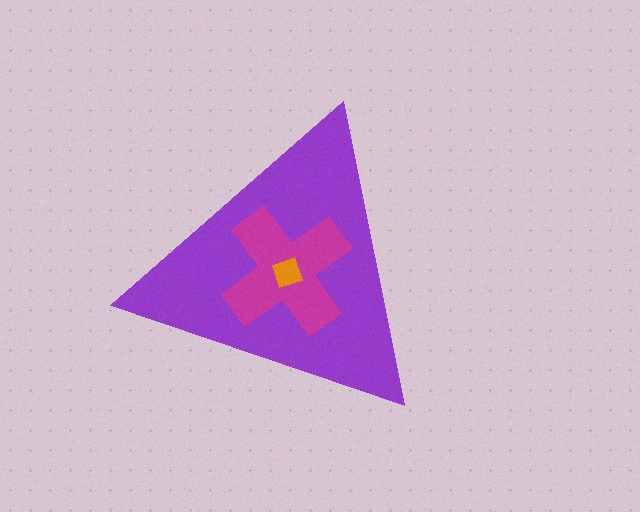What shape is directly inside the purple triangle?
The magenta cross.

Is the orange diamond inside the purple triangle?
Yes.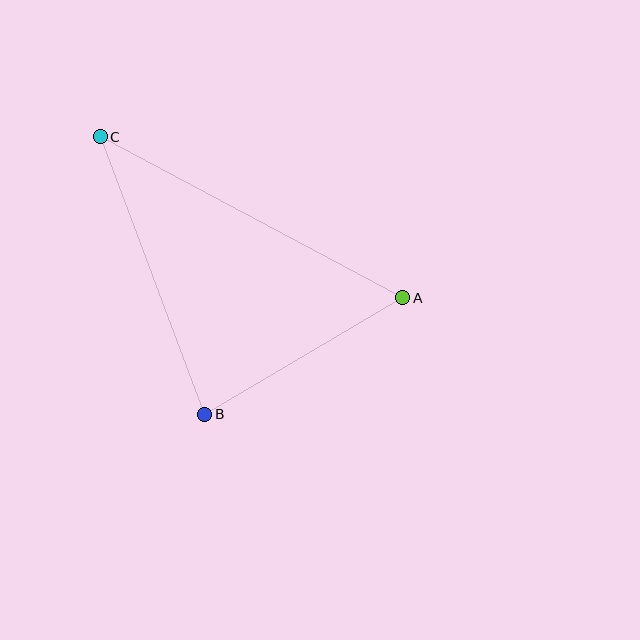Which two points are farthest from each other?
Points A and C are farthest from each other.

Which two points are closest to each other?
Points A and B are closest to each other.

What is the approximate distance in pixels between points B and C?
The distance between B and C is approximately 297 pixels.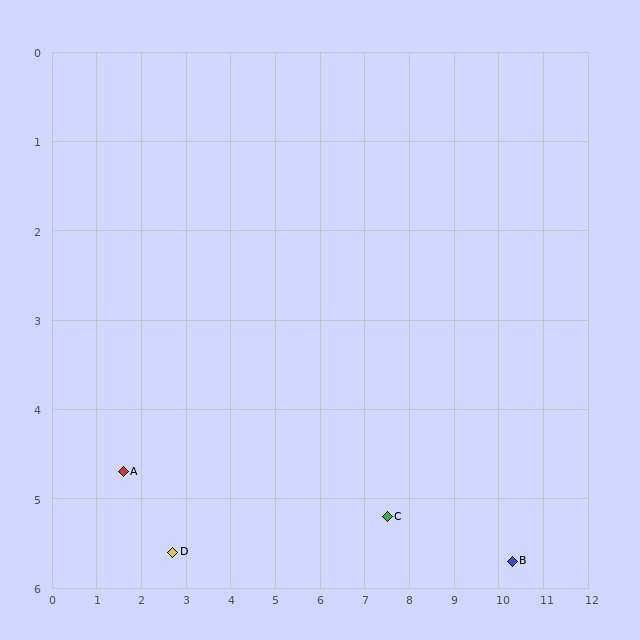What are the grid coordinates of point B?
Point B is at approximately (10.3, 5.7).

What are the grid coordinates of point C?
Point C is at approximately (7.5, 5.2).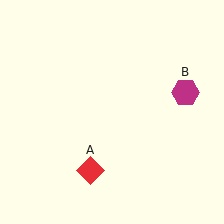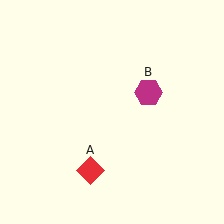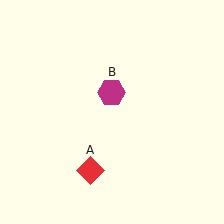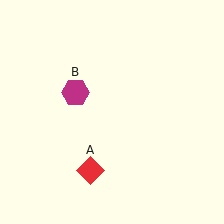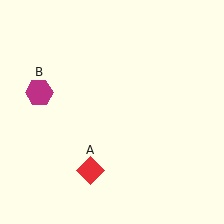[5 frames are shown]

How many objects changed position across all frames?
1 object changed position: magenta hexagon (object B).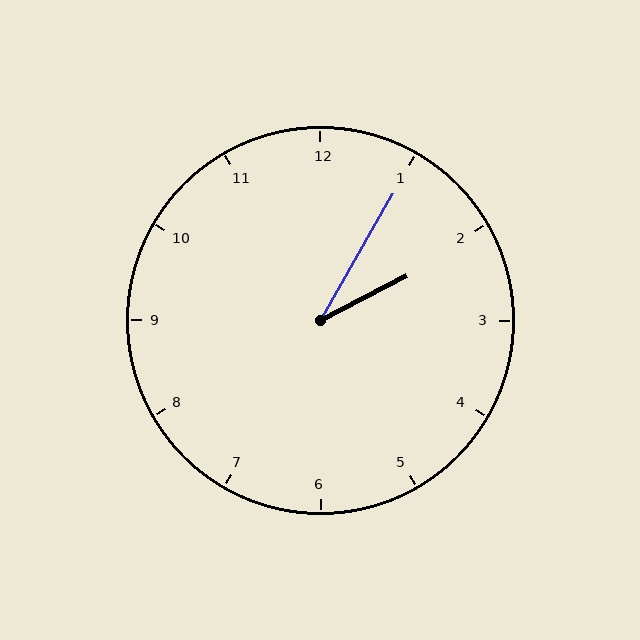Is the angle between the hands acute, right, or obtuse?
It is acute.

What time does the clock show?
2:05.